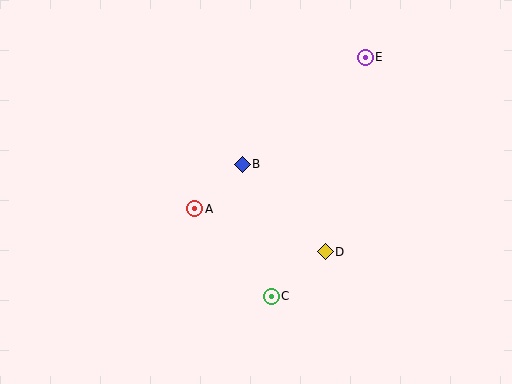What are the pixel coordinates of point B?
Point B is at (242, 164).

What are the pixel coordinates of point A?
Point A is at (195, 209).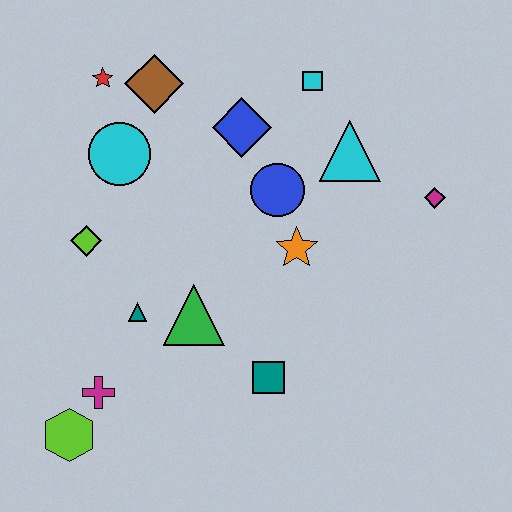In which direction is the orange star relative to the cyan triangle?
The orange star is below the cyan triangle.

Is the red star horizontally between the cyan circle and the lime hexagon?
Yes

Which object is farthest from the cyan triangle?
The lime hexagon is farthest from the cyan triangle.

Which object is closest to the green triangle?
The teal triangle is closest to the green triangle.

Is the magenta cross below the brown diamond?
Yes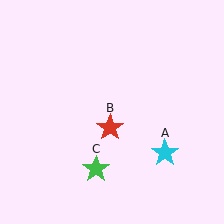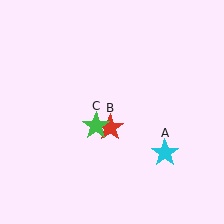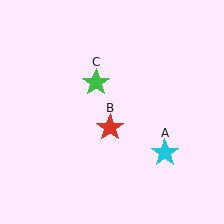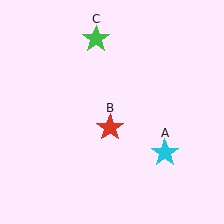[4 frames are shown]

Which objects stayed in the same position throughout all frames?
Cyan star (object A) and red star (object B) remained stationary.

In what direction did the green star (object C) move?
The green star (object C) moved up.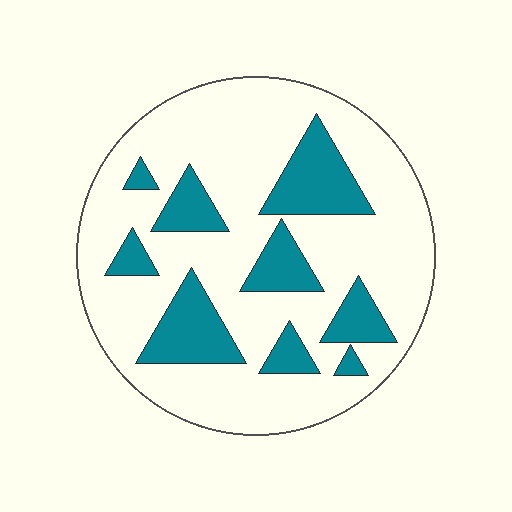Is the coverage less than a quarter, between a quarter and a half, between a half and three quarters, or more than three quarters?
Less than a quarter.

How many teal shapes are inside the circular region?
9.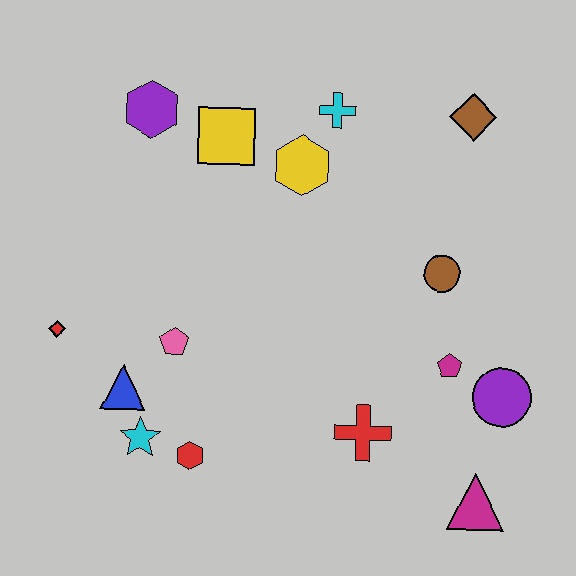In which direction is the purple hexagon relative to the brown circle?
The purple hexagon is to the left of the brown circle.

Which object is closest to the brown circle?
The magenta pentagon is closest to the brown circle.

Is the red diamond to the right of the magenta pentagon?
No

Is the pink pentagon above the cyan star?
Yes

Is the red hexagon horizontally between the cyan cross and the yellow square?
No